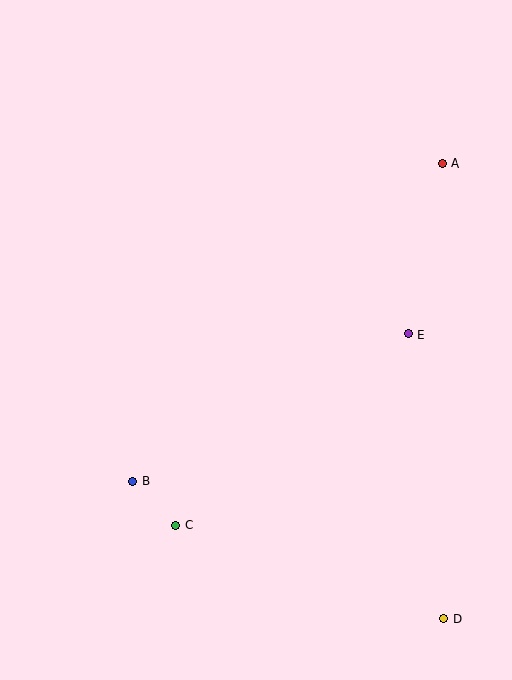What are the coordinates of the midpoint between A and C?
The midpoint between A and C is at (309, 344).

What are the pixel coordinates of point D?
Point D is at (444, 619).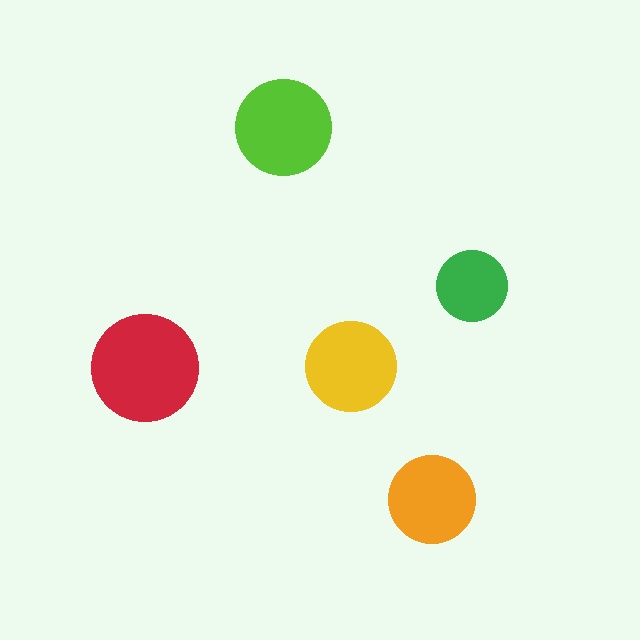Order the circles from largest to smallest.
the red one, the lime one, the yellow one, the orange one, the green one.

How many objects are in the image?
There are 5 objects in the image.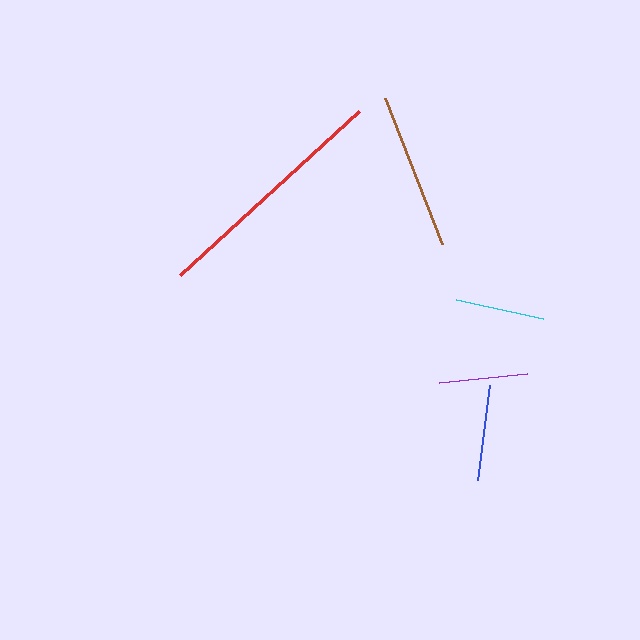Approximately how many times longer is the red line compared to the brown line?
The red line is approximately 1.5 times the length of the brown line.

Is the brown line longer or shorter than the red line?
The red line is longer than the brown line.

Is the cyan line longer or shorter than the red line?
The red line is longer than the cyan line.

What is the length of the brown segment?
The brown segment is approximately 157 pixels long.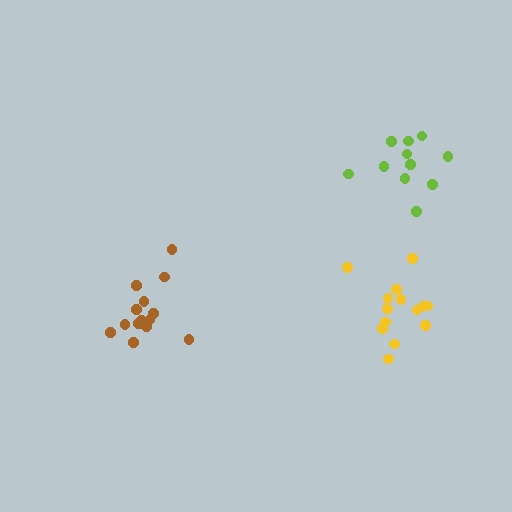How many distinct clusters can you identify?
There are 3 distinct clusters.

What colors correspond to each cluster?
The clusters are colored: brown, yellow, lime.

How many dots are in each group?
Group 1: 14 dots, Group 2: 14 dots, Group 3: 11 dots (39 total).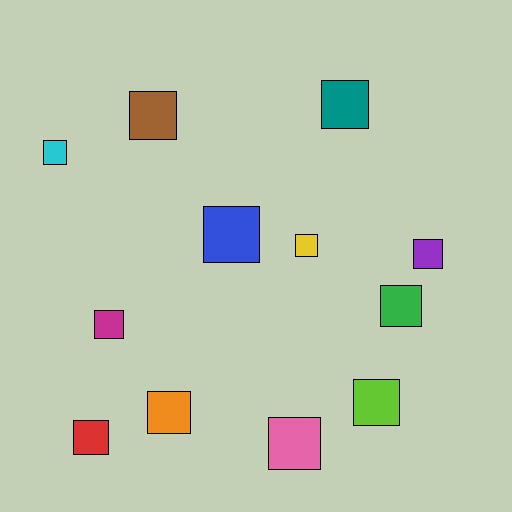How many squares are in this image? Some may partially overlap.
There are 12 squares.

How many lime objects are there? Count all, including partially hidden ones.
There is 1 lime object.